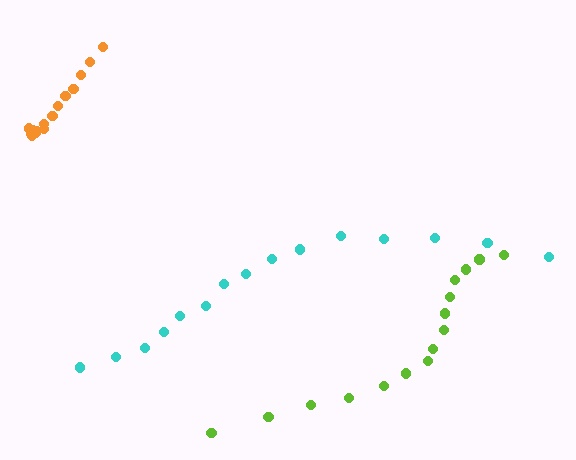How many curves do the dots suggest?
There are 3 distinct paths.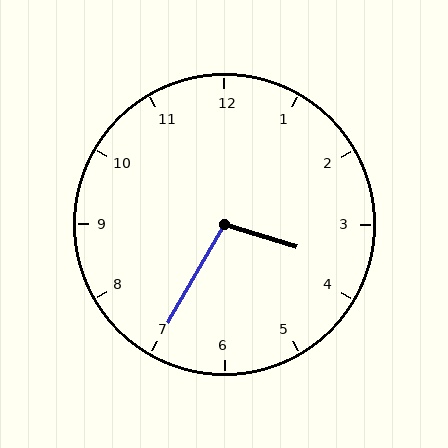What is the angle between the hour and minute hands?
Approximately 102 degrees.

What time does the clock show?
3:35.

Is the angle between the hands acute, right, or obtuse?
It is obtuse.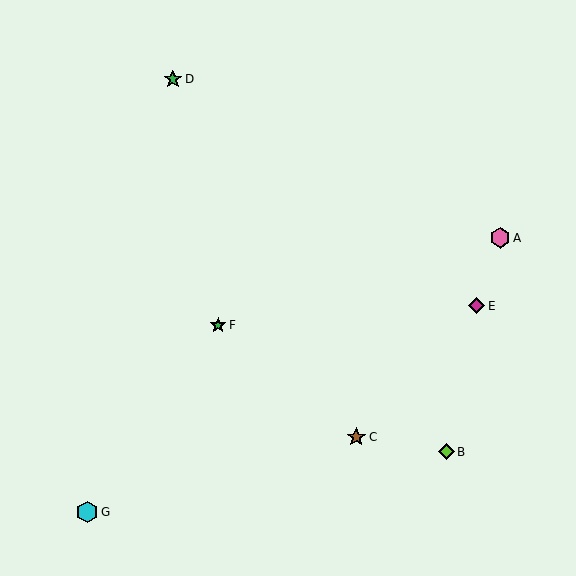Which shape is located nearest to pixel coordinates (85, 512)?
The cyan hexagon (labeled G) at (87, 512) is nearest to that location.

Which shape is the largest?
The cyan hexagon (labeled G) is the largest.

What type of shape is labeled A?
Shape A is a pink hexagon.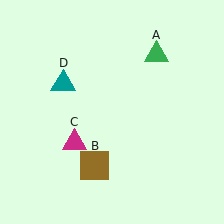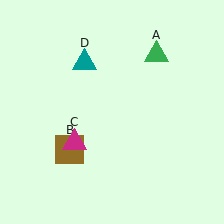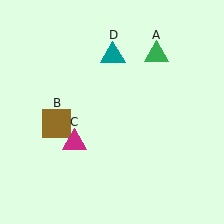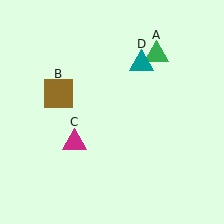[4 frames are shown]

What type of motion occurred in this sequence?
The brown square (object B), teal triangle (object D) rotated clockwise around the center of the scene.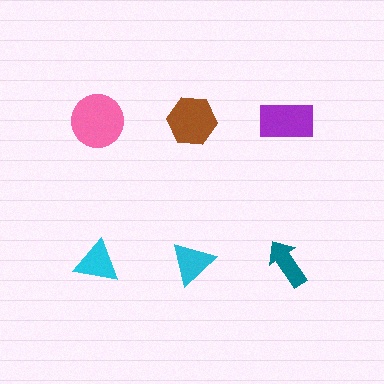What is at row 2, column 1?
A cyan triangle.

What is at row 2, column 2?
A cyan triangle.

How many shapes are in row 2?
3 shapes.